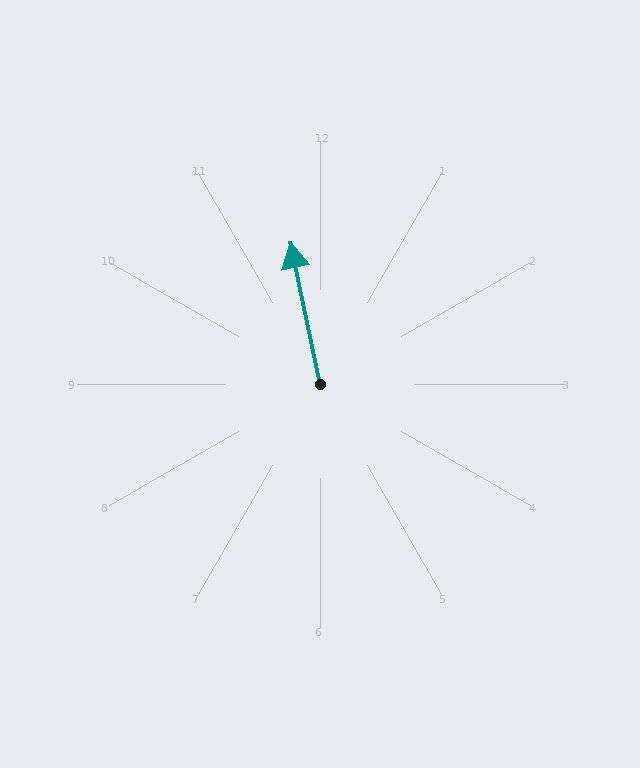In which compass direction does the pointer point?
North.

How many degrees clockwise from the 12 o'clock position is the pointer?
Approximately 348 degrees.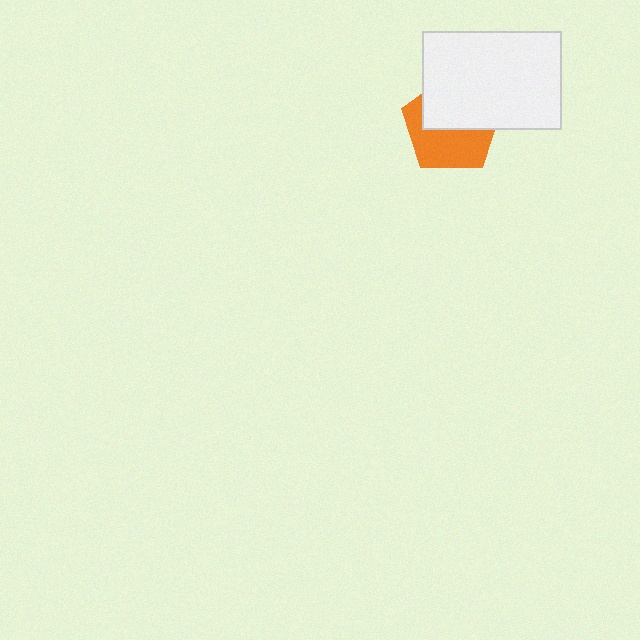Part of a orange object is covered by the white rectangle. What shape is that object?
It is a pentagon.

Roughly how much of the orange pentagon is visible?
About half of it is visible (roughly 50%).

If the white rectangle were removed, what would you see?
You would see the complete orange pentagon.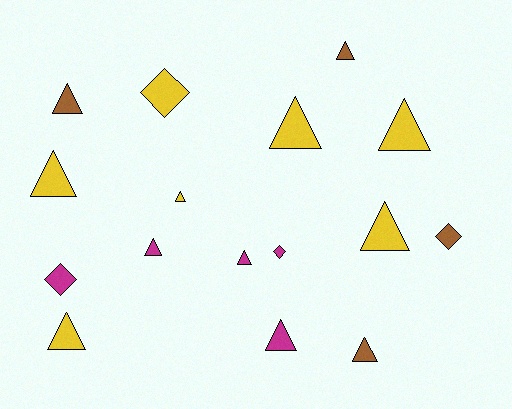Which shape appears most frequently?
Triangle, with 12 objects.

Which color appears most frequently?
Yellow, with 7 objects.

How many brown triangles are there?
There are 3 brown triangles.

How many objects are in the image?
There are 16 objects.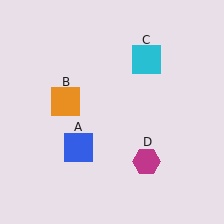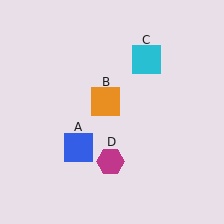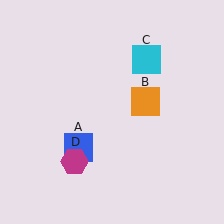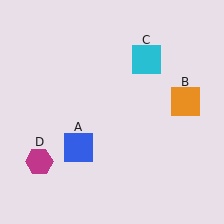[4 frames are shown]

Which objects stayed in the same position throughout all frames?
Blue square (object A) and cyan square (object C) remained stationary.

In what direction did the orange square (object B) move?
The orange square (object B) moved right.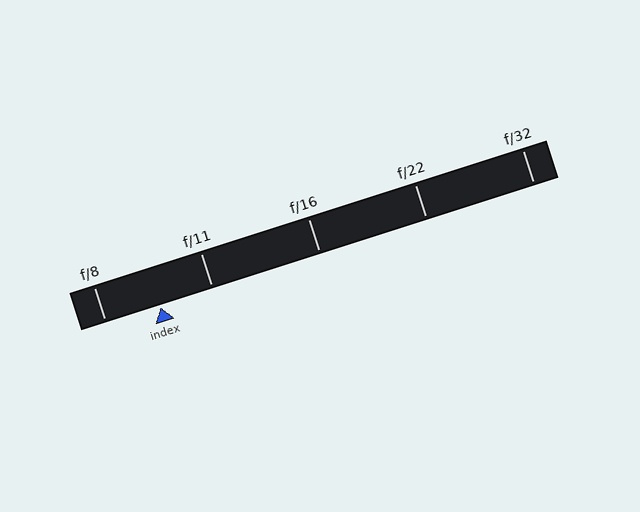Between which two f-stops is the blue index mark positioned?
The index mark is between f/8 and f/11.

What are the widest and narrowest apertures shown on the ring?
The widest aperture shown is f/8 and the narrowest is f/32.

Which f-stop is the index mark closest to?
The index mark is closest to f/11.